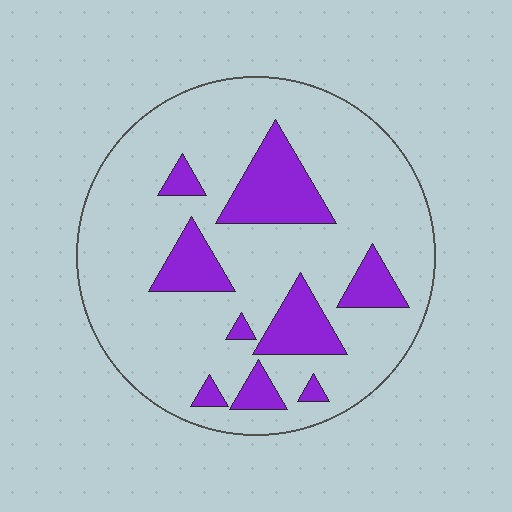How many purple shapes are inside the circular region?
9.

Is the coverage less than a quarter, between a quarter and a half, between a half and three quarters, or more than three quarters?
Less than a quarter.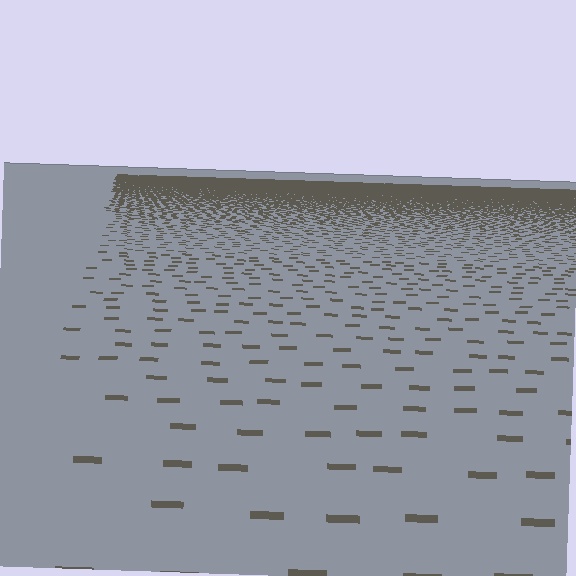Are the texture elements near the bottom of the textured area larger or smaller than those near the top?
Larger. Near the bottom, elements are closer to the viewer and appear at a bigger on-screen size.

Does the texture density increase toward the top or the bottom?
Density increases toward the top.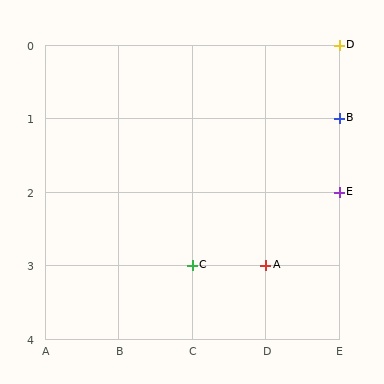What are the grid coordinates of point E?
Point E is at grid coordinates (E, 2).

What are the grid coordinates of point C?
Point C is at grid coordinates (C, 3).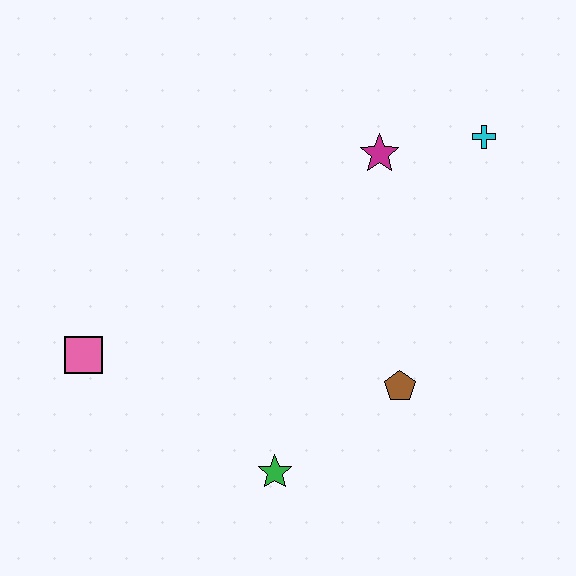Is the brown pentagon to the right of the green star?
Yes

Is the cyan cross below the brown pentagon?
No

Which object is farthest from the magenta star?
The pink square is farthest from the magenta star.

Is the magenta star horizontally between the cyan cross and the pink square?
Yes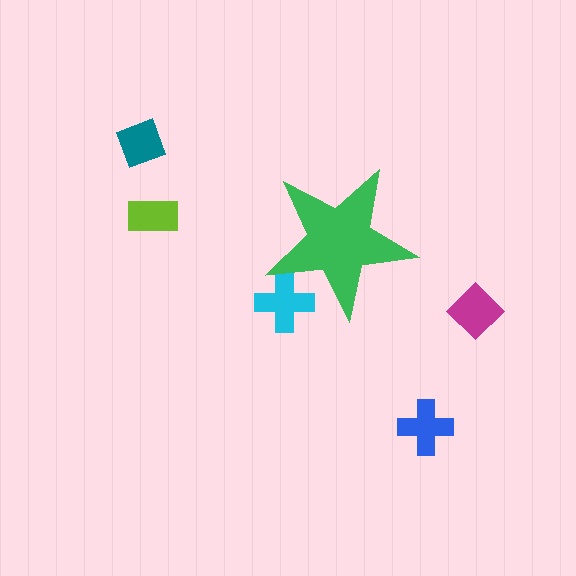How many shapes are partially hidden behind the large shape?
1 shape is partially hidden.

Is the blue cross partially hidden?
No, the blue cross is fully visible.